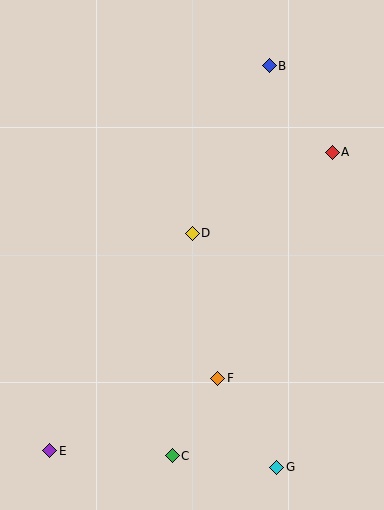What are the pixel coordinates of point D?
Point D is at (192, 233).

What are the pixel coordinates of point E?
Point E is at (50, 451).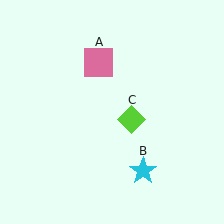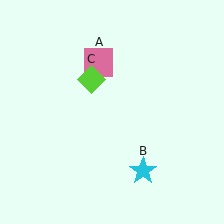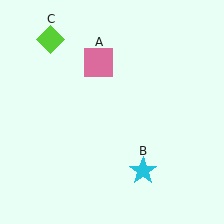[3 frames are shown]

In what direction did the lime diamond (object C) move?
The lime diamond (object C) moved up and to the left.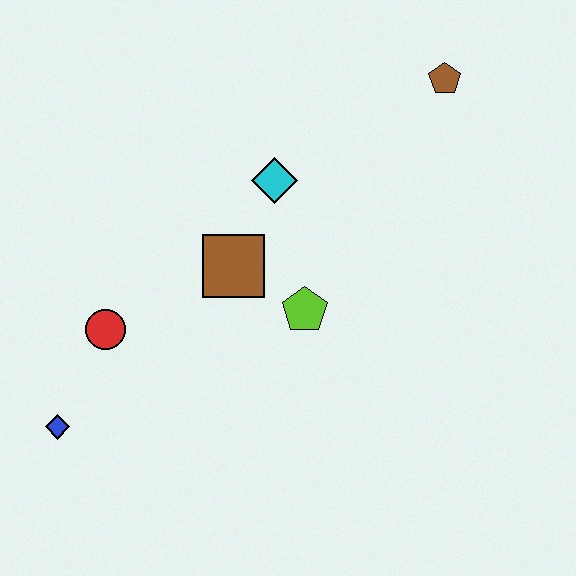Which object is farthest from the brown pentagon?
The blue diamond is farthest from the brown pentagon.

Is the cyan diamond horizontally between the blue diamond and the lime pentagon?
Yes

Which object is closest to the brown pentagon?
The cyan diamond is closest to the brown pentagon.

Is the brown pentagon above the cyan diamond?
Yes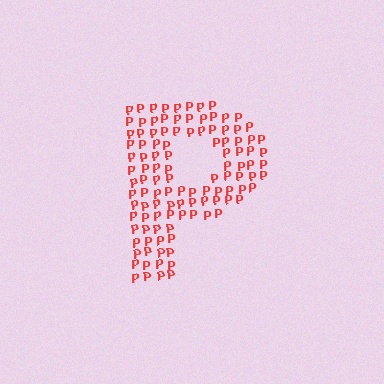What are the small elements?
The small elements are letter P's.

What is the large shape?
The large shape is the letter P.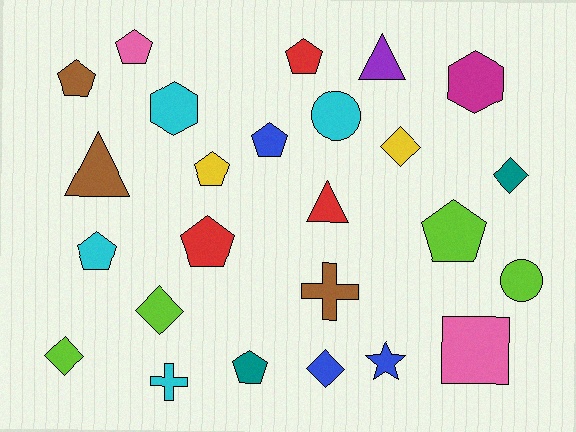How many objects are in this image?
There are 25 objects.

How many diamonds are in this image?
There are 5 diamonds.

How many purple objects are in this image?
There is 1 purple object.